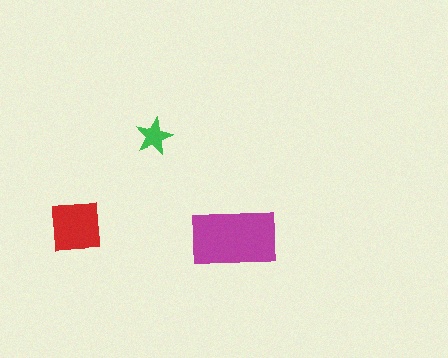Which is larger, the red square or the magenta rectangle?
The magenta rectangle.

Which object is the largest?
The magenta rectangle.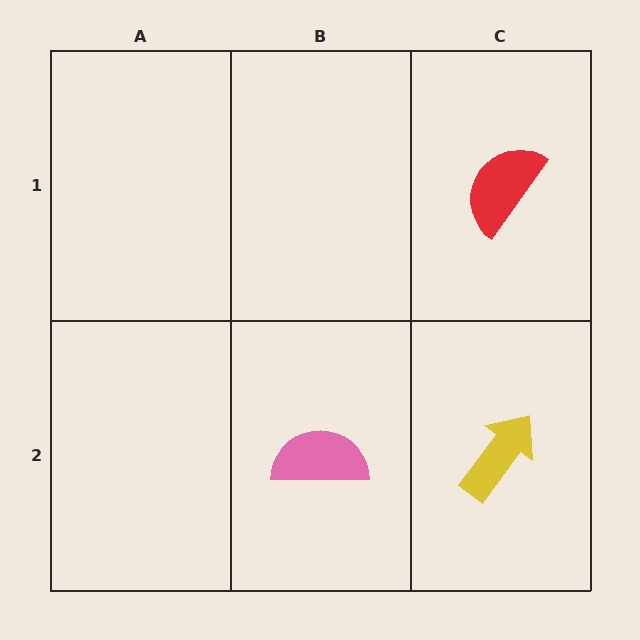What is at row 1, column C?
A red semicircle.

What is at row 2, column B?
A pink semicircle.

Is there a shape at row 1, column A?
No, that cell is empty.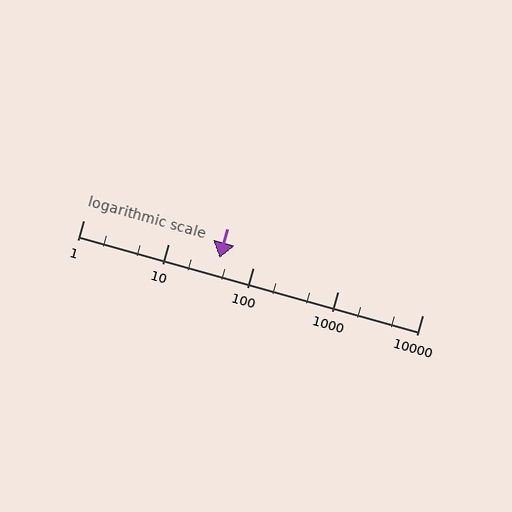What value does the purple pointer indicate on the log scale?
The pointer indicates approximately 41.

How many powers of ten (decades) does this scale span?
The scale spans 4 decades, from 1 to 10000.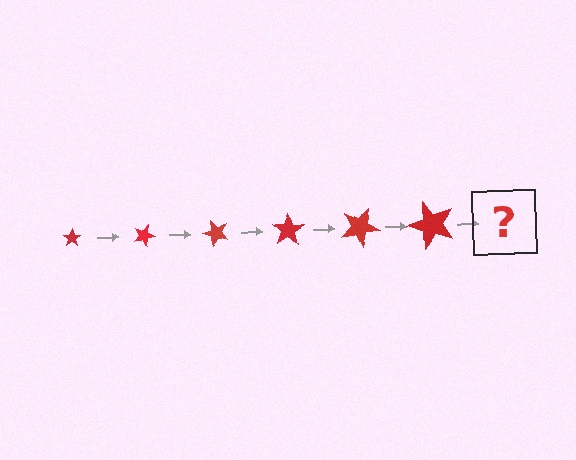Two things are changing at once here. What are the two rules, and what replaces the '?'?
The two rules are that the star grows larger each step and it rotates 25 degrees each step. The '?' should be a star, larger than the previous one and rotated 150 degrees from the start.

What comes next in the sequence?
The next element should be a star, larger than the previous one and rotated 150 degrees from the start.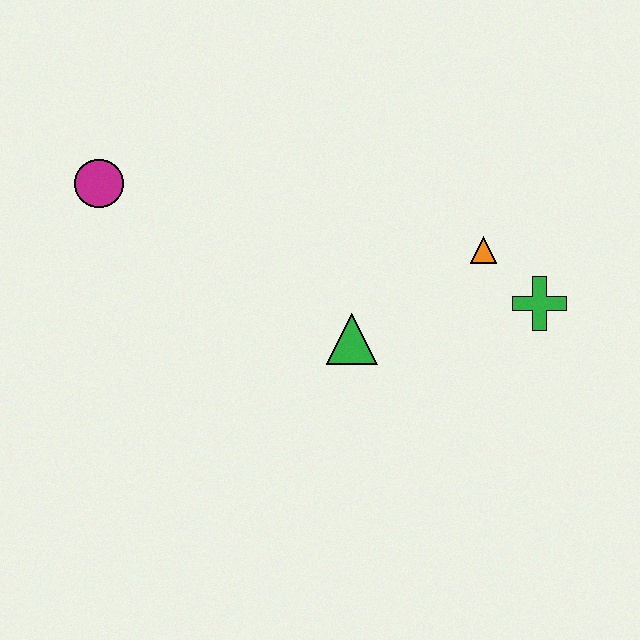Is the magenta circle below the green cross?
No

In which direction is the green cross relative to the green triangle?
The green cross is to the right of the green triangle.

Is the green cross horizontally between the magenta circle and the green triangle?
No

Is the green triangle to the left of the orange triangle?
Yes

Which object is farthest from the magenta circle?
The green cross is farthest from the magenta circle.